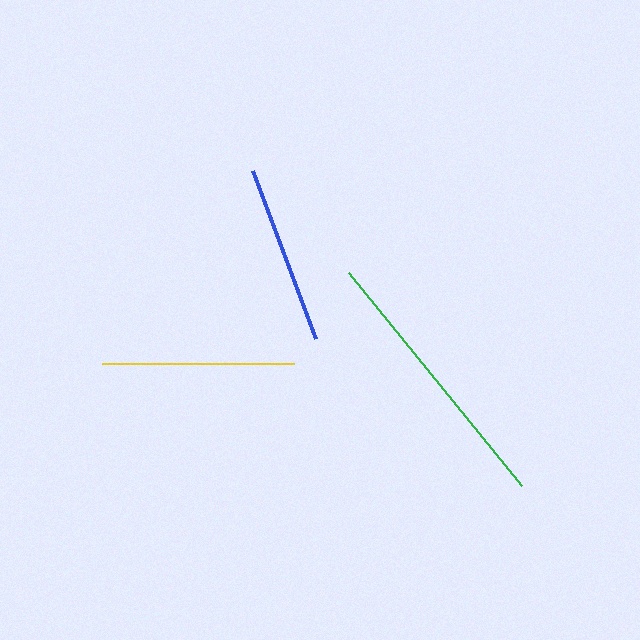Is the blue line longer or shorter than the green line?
The green line is longer than the blue line.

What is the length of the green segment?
The green segment is approximately 274 pixels long.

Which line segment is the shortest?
The blue line is the shortest at approximately 179 pixels.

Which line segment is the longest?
The green line is the longest at approximately 274 pixels.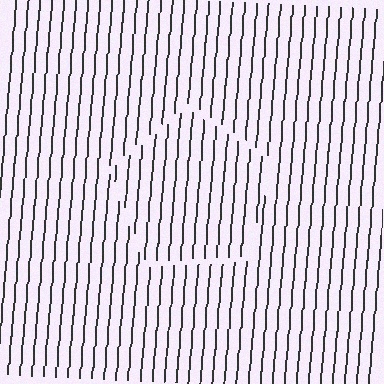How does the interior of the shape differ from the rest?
The interior of the shape contains the same grating, shifted by half a period — the contour is defined by the phase discontinuity where line-ends from the inner and outer gratings abut.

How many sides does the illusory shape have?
5 sides — the line-ends trace a pentagon.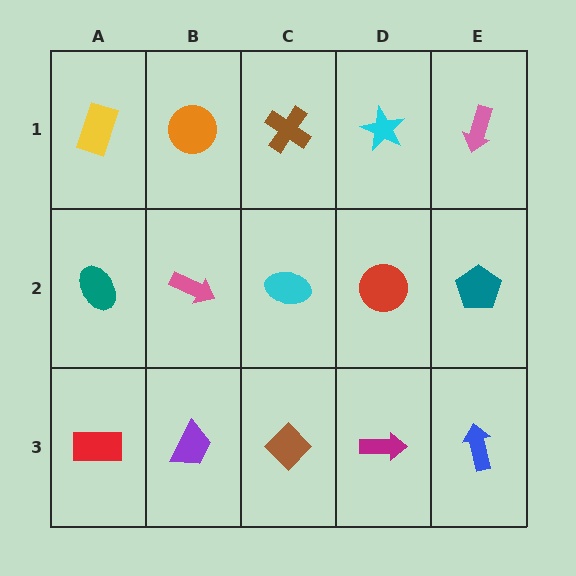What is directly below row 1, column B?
A pink arrow.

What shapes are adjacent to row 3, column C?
A cyan ellipse (row 2, column C), a purple trapezoid (row 3, column B), a magenta arrow (row 3, column D).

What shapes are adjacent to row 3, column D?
A red circle (row 2, column D), a brown diamond (row 3, column C), a blue arrow (row 3, column E).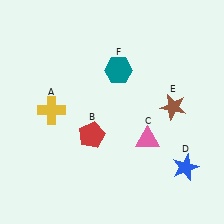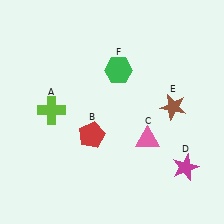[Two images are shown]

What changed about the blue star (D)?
In Image 1, D is blue. In Image 2, it changed to magenta.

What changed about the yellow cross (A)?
In Image 1, A is yellow. In Image 2, it changed to lime.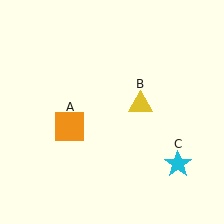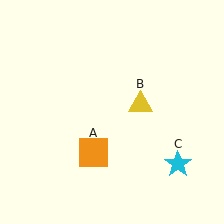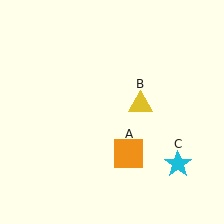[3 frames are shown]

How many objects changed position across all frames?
1 object changed position: orange square (object A).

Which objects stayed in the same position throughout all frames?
Yellow triangle (object B) and cyan star (object C) remained stationary.